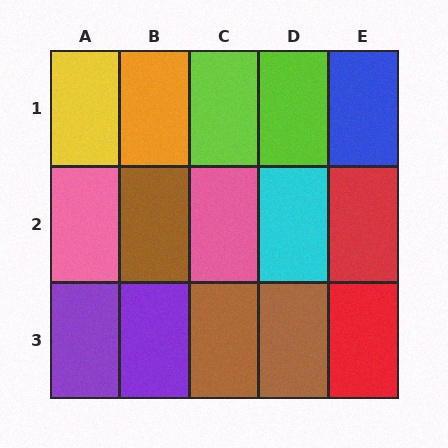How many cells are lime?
2 cells are lime.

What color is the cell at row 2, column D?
Cyan.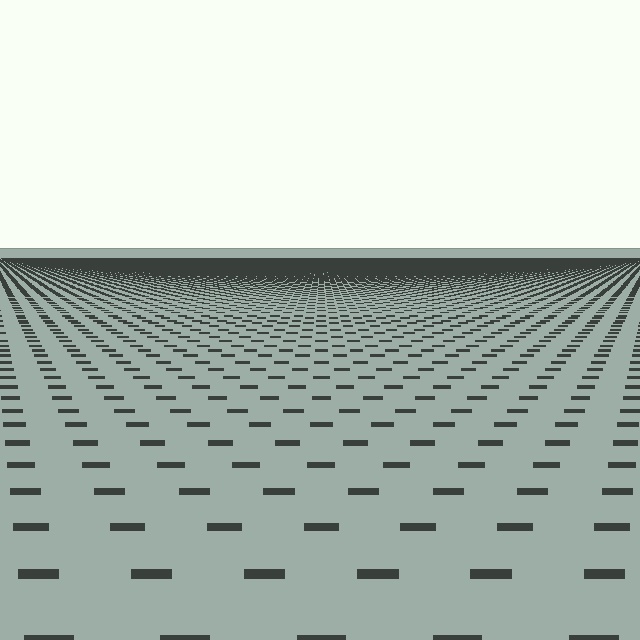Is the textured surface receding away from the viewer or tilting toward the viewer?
The surface is receding away from the viewer. Texture elements get smaller and denser toward the top.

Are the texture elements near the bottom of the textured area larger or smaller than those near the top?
Larger. Near the bottom, elements are closer to the viewer and appear at a bigger on-screen size.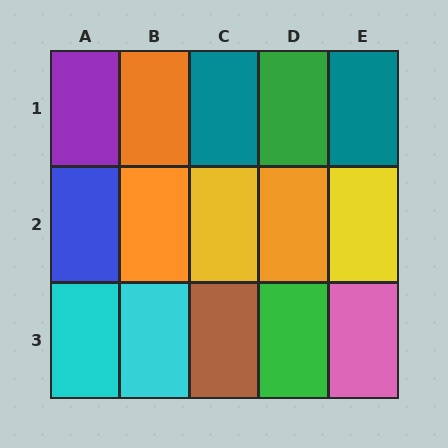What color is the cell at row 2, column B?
Orange.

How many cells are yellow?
2 cells are yellow.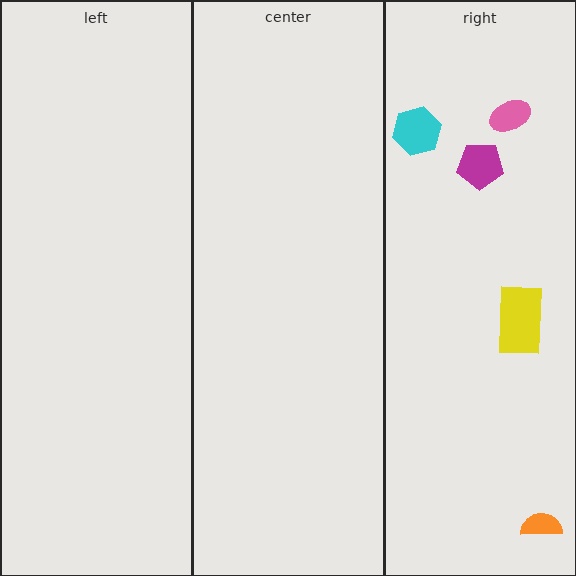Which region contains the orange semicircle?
The right region.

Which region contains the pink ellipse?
The right region.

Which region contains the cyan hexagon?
The right region.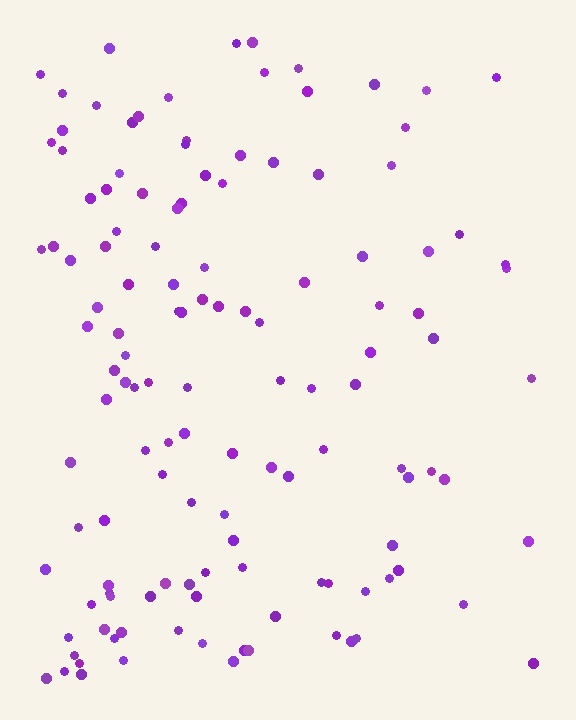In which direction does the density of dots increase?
From right to left, with the left side densest.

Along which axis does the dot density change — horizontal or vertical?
Horizontal.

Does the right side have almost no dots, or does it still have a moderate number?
Still a moderate number, just noticeably fewer than the left.